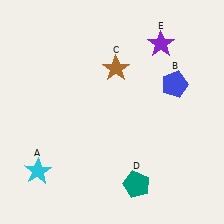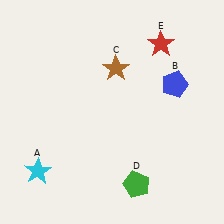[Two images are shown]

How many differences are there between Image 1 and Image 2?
There are 2 differences between the two images.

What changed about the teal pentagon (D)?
In Image 1, D is teal. In Image 2, it changed to green.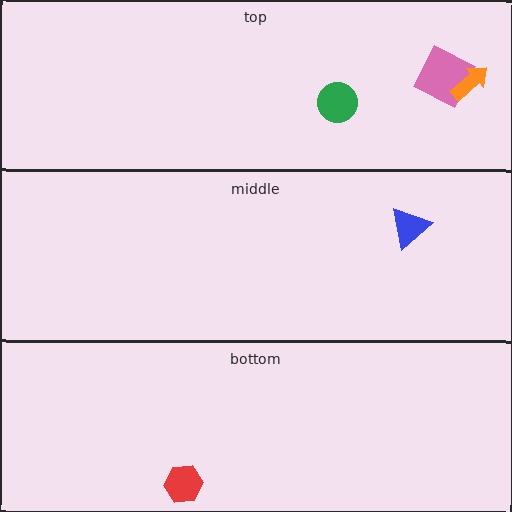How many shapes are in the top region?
3.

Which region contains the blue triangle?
The middle region.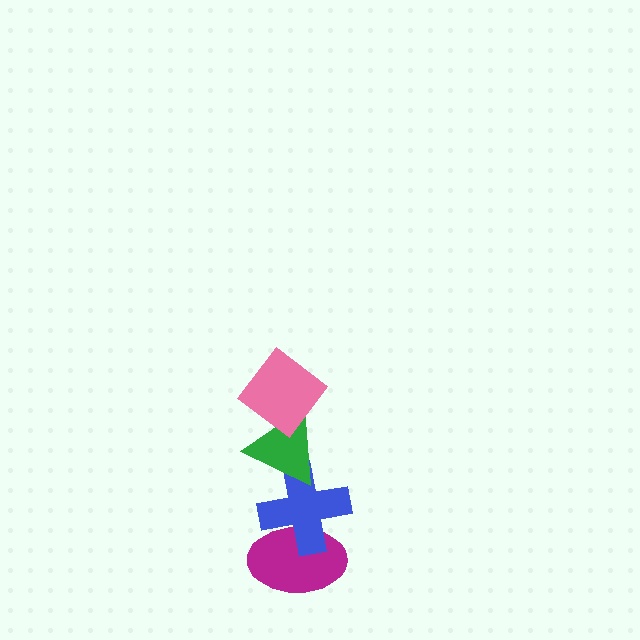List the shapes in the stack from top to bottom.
From top to bottom: the pink diamond, the green triangle, the blue cross, the magenta ellipse.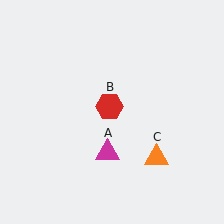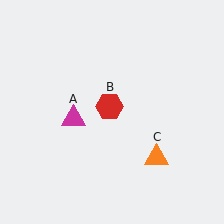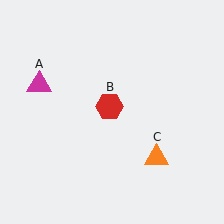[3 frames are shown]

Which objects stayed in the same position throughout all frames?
Red hexagon (object B) and orange triangle (object C) remained stationary.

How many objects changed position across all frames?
1 object changed position: magenta triangle (object A).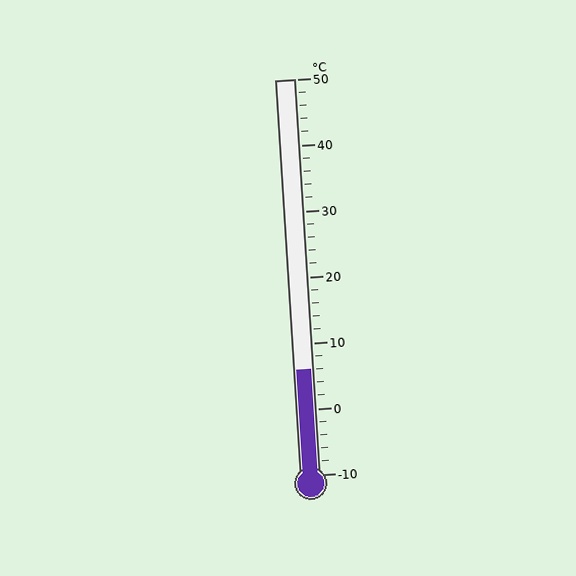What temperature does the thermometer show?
The thermometer shows approximately 6°C.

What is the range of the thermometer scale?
The thermometer scale ranges from -10°C to 50°C.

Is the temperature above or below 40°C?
The temperature is below 40°C.